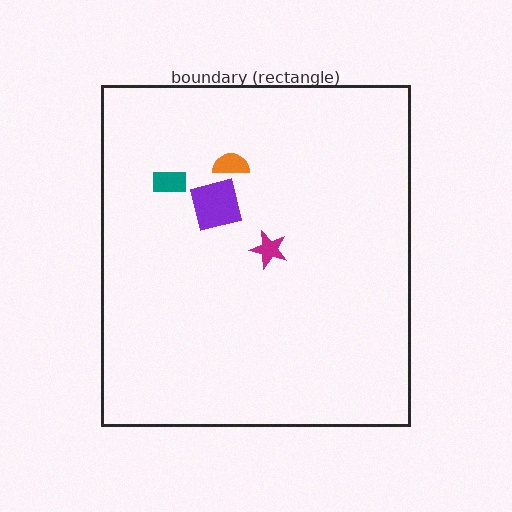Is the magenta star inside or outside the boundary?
Inside.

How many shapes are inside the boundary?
4 inside, 0 outside.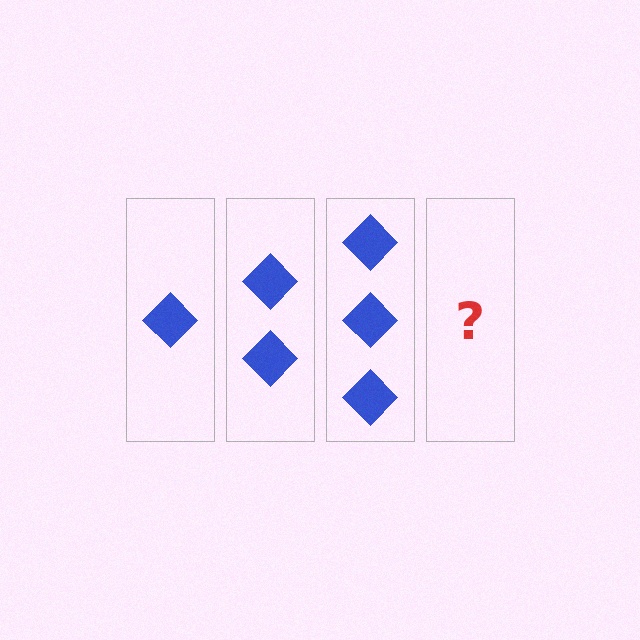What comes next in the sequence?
The next element should be 4 diamonds.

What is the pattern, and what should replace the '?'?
The pattern is that each step adds one more diamond. The '?' should be 4 diamonds.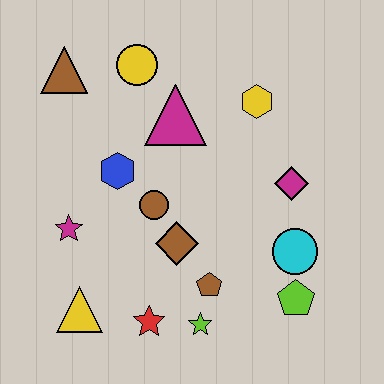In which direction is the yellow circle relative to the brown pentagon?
The yellow circle is above the brown pentagon.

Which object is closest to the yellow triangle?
The red star is closest to the yellow triangle.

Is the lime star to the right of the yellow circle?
Yes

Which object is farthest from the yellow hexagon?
The yellow triangle is farthest from the yellow hexagon.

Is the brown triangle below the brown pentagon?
No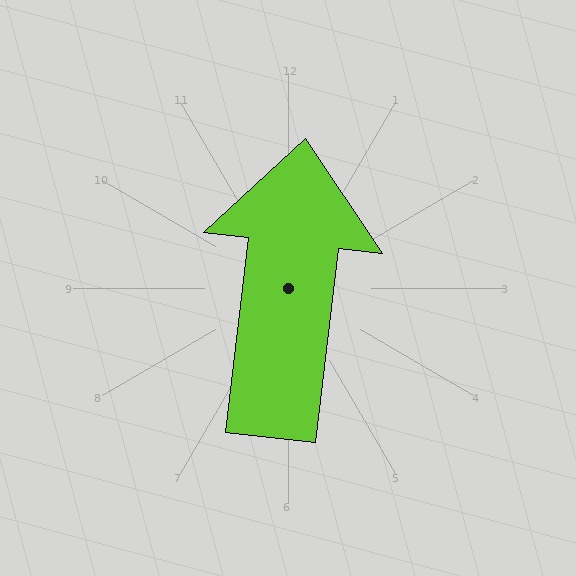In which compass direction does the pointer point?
North.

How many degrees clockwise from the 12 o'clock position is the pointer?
Approximately 7 degrees.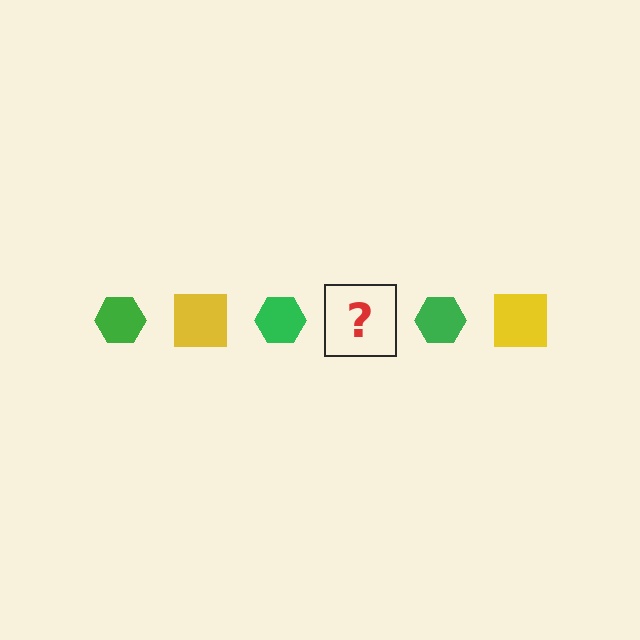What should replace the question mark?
The question mark should be replaced with a yellow square.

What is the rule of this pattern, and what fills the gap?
The rule is that the pattern alternates between green hexagon and yellow square. The gap should be filled with a yellow square.